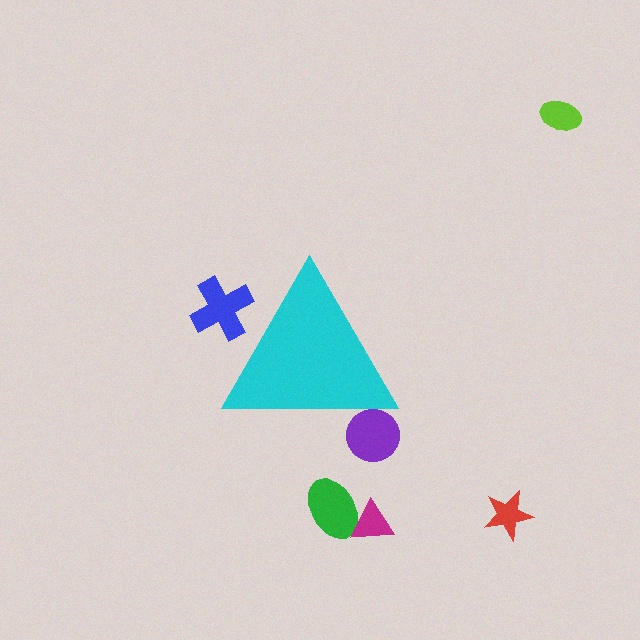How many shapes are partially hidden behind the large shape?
2 shapes are partially hidden.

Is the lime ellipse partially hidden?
No, the lime ellipse is fully visible.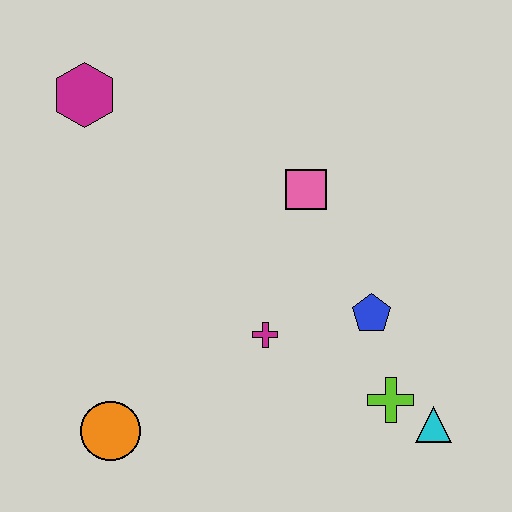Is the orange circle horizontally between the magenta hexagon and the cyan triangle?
Yes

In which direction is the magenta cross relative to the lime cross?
The magenta cross is to the left of the lime cross.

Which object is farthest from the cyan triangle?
The magenta hexagon is farthest from the cyan triangle.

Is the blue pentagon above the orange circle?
Yes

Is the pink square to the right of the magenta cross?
Yes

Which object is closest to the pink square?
The blue pentagon is closest to the pink square.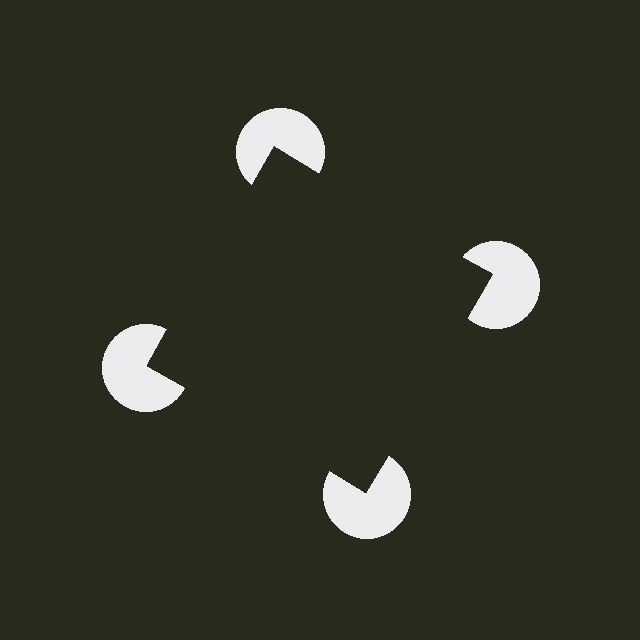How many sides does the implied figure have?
4 sides.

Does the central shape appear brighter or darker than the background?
It typically appears slightly darker than the background, even though no actual brightness change is drawn.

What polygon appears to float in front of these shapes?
An illusory square — its edges are inferred from the aligned wedge cuts in the pac-man discs, not physically drawn.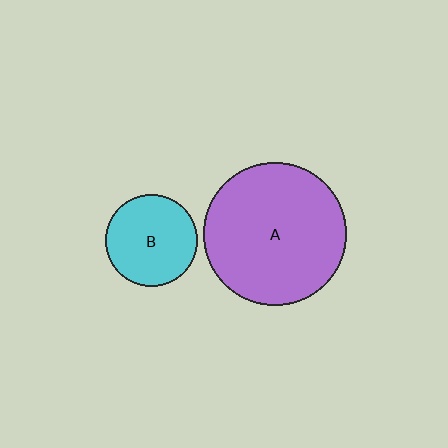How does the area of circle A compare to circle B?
Approximately 2.5 times.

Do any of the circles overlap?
No, none of the circles overlap.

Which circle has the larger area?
Circle A (purple).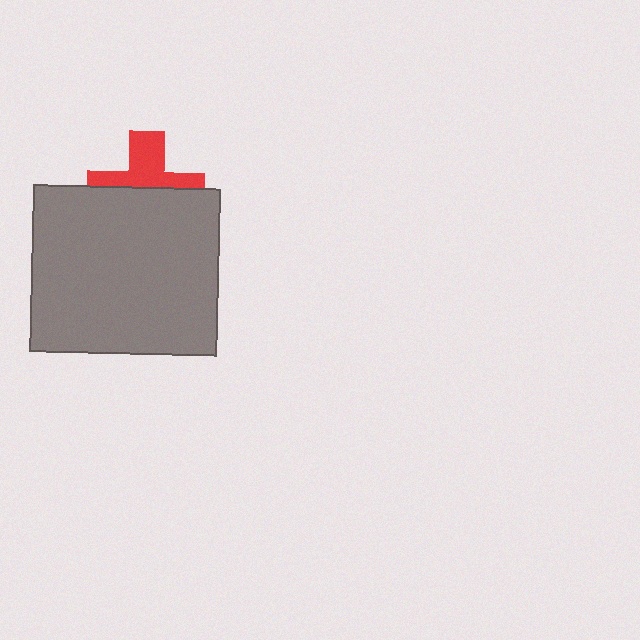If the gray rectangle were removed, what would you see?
You would see the complete red cross.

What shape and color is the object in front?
The object in front is a gray rectangle.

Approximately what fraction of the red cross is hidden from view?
Roughly 54% of the red cross is hidden behind the gray rectangle.